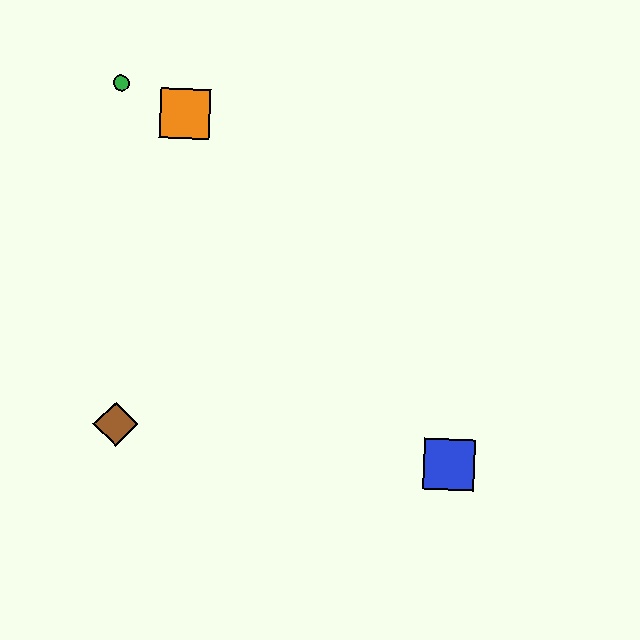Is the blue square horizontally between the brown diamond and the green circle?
No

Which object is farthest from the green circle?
The blue square is farthest from the green circle.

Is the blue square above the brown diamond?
No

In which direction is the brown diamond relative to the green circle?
The brown diamond is below the green circle.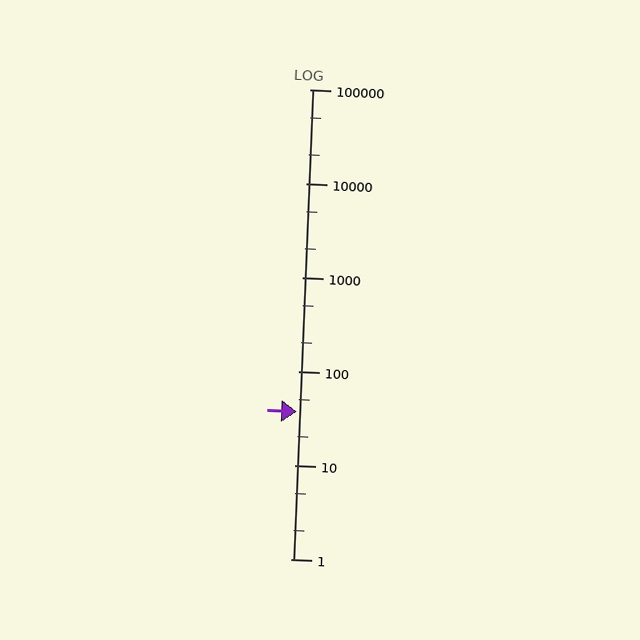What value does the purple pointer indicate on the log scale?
The pointer indicates approximately 37.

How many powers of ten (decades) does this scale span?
The scale spans 5 decades, from 1 to 100000.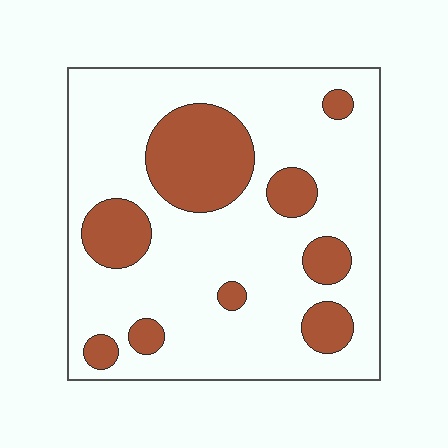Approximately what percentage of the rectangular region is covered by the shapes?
Approximately 25%.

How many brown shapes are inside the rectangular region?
9.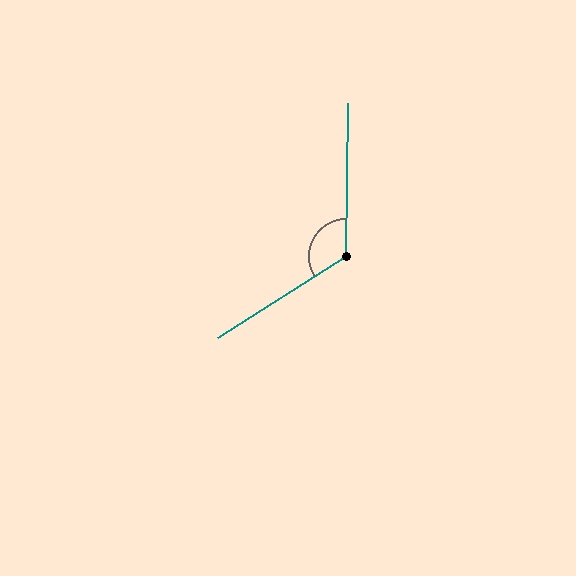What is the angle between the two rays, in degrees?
Approximately 123 degrees.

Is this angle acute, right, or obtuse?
It is obtuse.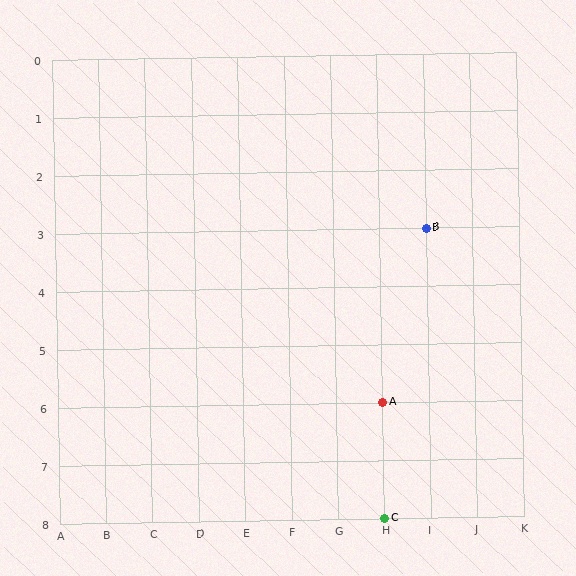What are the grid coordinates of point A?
Point A is at grid coordinates (H, 6).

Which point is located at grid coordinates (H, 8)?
Point C is at (H, 8).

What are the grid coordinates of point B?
Point B is at grid coordinates (I, 3).